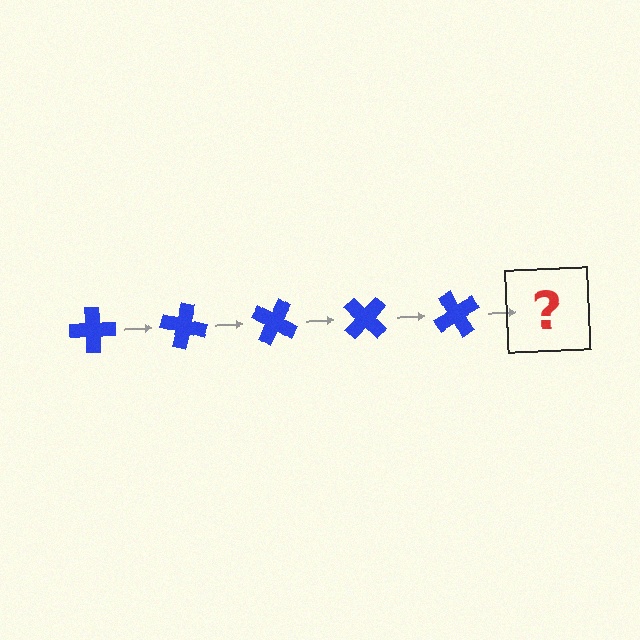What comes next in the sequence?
The next element should be a blue cross rotated 75 degrees.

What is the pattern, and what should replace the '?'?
The pattern is that the cross rotates 15 degrees each step. The '?' should be a blue cross rotated 75 degrees.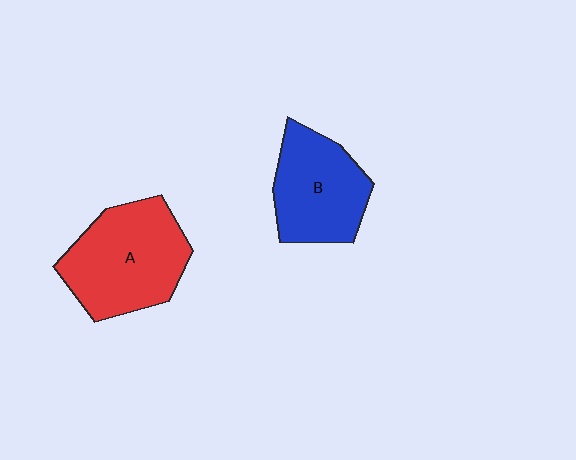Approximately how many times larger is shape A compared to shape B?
Approximately 1.2 times.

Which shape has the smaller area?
Shape B (blue).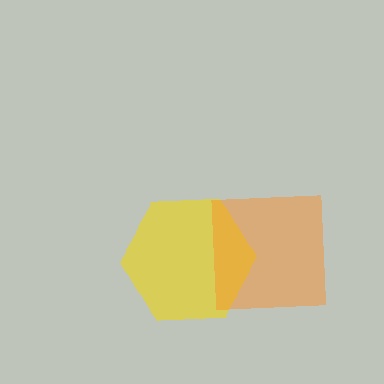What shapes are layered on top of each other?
The layered shapes are: a yellow hexagon, an orange square.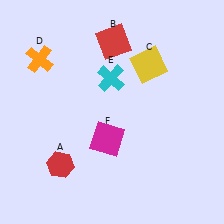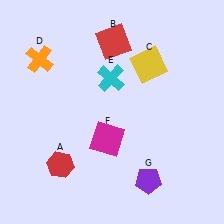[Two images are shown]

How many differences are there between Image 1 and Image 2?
There is 1 difference between the two images.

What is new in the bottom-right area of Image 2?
A purple pentagon (G) was added in the bottom-right area of Image 2.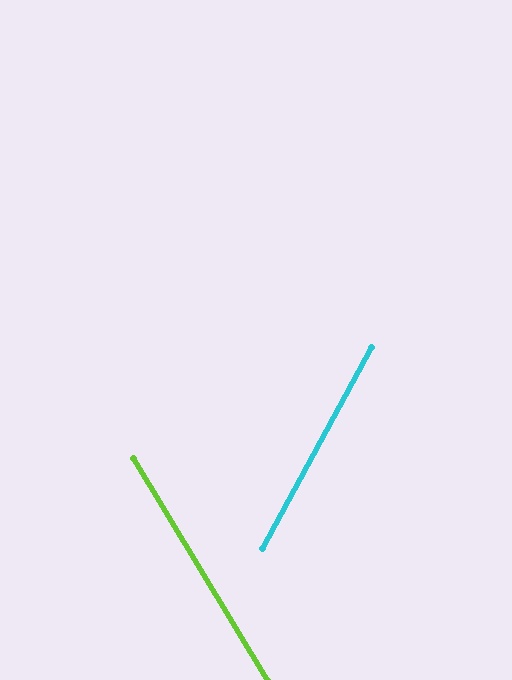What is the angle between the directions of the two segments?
Approximately 60 degrees.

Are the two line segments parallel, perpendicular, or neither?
Neither parallel nor perpendicular — they differ by about 60°.